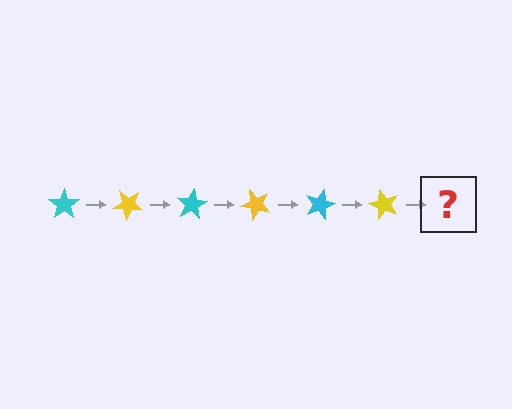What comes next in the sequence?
The next element should be a cyan star, rotated 240 degrees from the start.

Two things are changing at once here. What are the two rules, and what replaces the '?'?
The two rules are that it rotates 40 degrees each step and the color cycles through cyan and yellow. The '?' should be a cyan star, rotated 240 degrees from the start.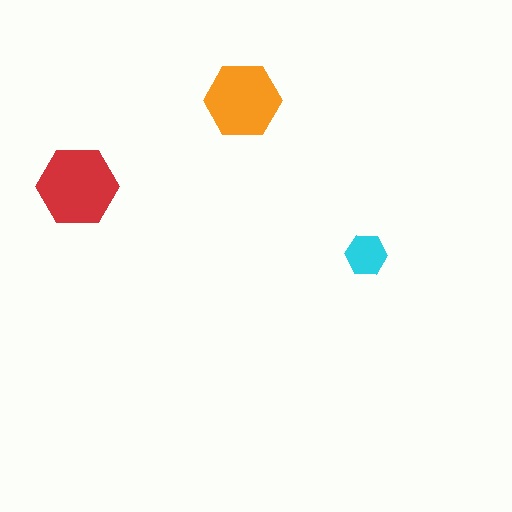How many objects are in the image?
There are 3 objects in the image.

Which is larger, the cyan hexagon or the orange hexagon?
The orange one.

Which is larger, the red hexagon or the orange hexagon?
The red one.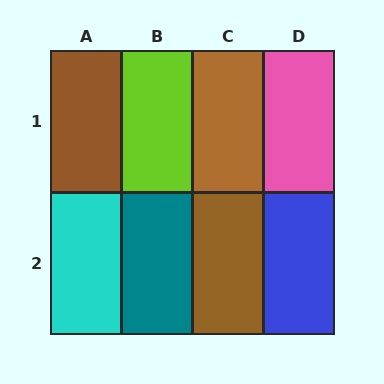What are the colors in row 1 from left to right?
Brown, lime, brown, pink.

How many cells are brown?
3 cells are brown.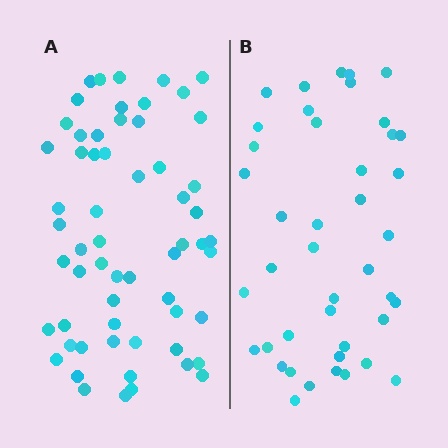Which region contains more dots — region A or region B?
Region A (the left region) has more dots.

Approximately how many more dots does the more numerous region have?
Region A has approximately 20 more dots than region B.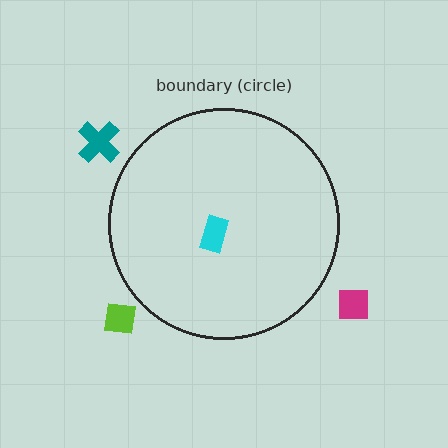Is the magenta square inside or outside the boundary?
Outside.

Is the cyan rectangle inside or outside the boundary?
Inside.